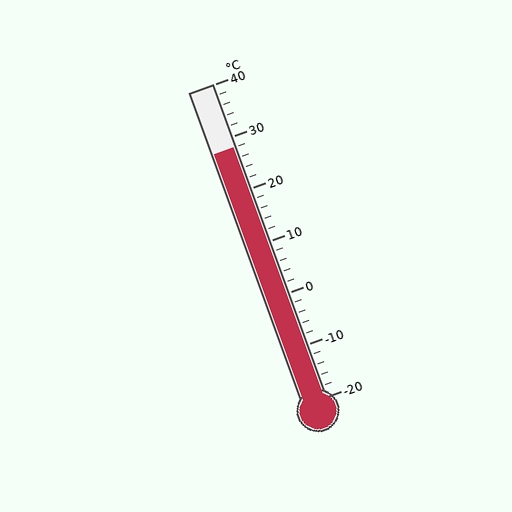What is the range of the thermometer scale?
The thermometer scale ranges from -20°C to 40°C.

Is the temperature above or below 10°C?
The temperature is above 10°C.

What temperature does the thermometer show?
The thermometer shows approximately 28°C.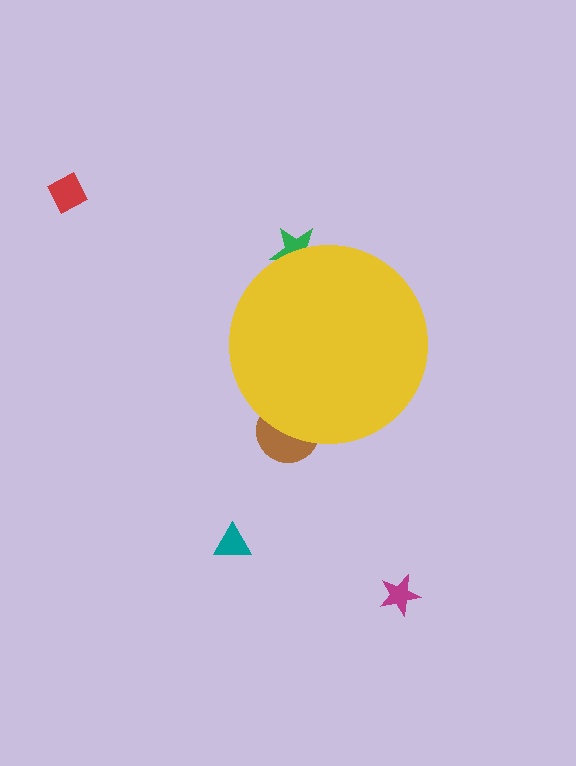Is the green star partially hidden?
Yes, the green star is partially hidden behind the yellow circle.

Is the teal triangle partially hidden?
No, the teal triangle is fully visible.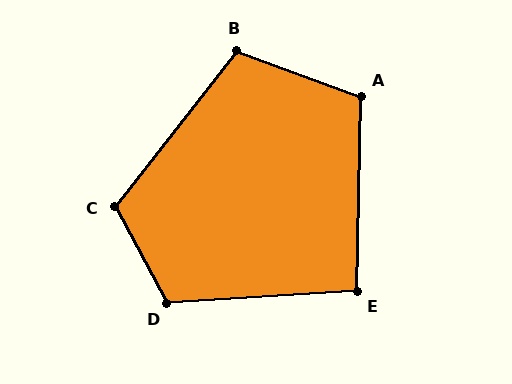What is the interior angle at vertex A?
Approximately 109 degrees (obtuse).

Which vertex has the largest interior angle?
D, at approximately 115 degrees.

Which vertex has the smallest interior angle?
E, at approximately 95 degrees.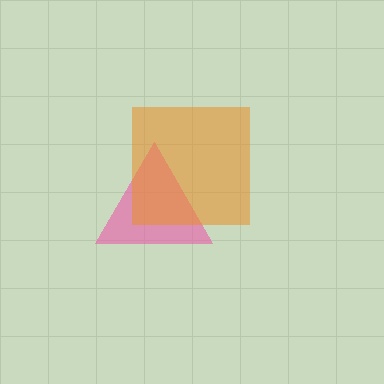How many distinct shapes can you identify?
There are 2 distinct shapes: a pink triangle, an orange square.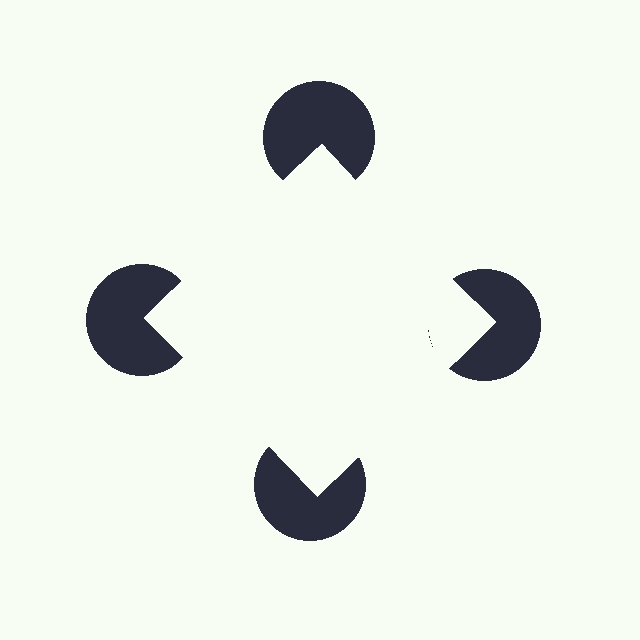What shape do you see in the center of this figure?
An illusory square — its edges are inferred from the aligned wedge cuts in the pac-man discs, not physically drawn.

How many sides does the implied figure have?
4 sides.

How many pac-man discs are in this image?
There are 4 — one at each vertex of the illusory square.